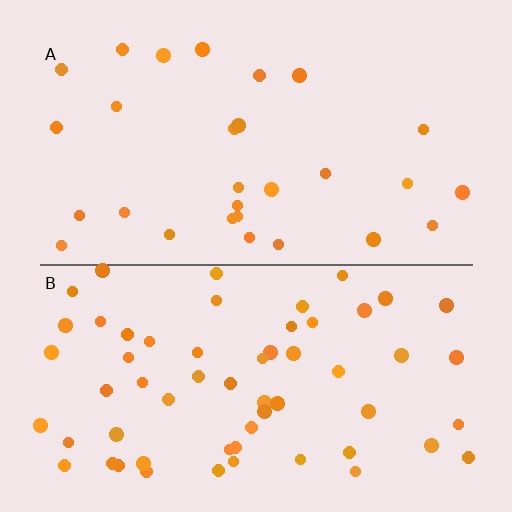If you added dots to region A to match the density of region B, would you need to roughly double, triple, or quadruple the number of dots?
Approximately double.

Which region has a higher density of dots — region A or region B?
B (the bottom).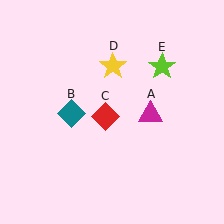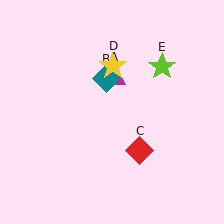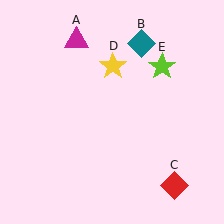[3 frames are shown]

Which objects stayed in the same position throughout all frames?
Yellow star (object D) and lime star (object E) remained stationary.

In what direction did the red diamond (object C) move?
The red diamond (object C) moved down and to the right.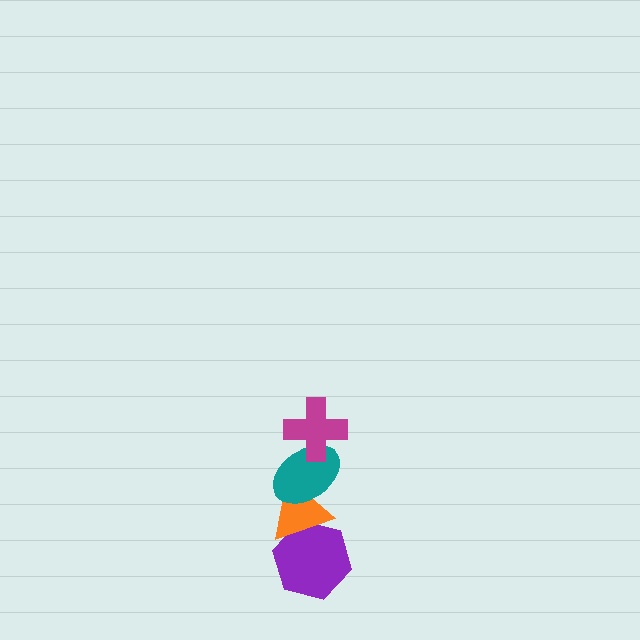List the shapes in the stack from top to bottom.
From top to bottom: the magenta cross, the teal ellipse, the orange triangle, the purple hexagon.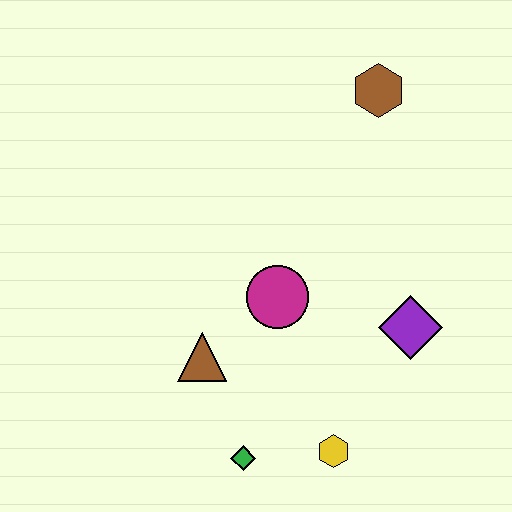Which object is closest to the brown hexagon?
The magenta circle is closest to the brown hexagon.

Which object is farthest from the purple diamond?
The brown hexagon is farthest from the purple diamond.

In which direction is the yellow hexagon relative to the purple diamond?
The yellow hexagon is below the purple diamond.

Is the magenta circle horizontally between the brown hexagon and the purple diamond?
No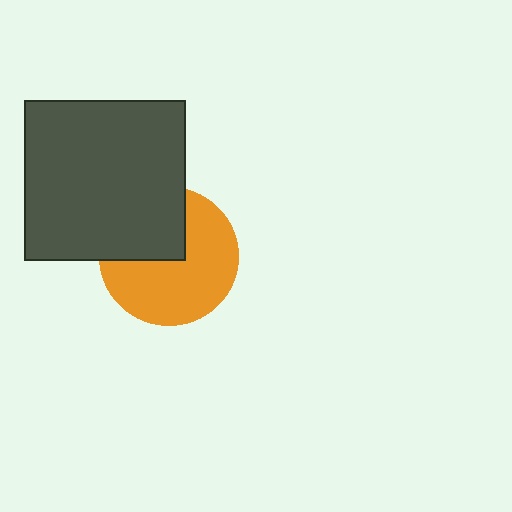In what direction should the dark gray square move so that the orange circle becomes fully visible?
The dark gray square should move toward the upper-left. That is the shortest direction to clear the overlap and leave the orange circle fully visible.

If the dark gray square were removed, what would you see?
You would see the complete orange circle.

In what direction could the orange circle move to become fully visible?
The orange circle could move toward the lower-right. That would shift it out from behind the dark gray square entirely.